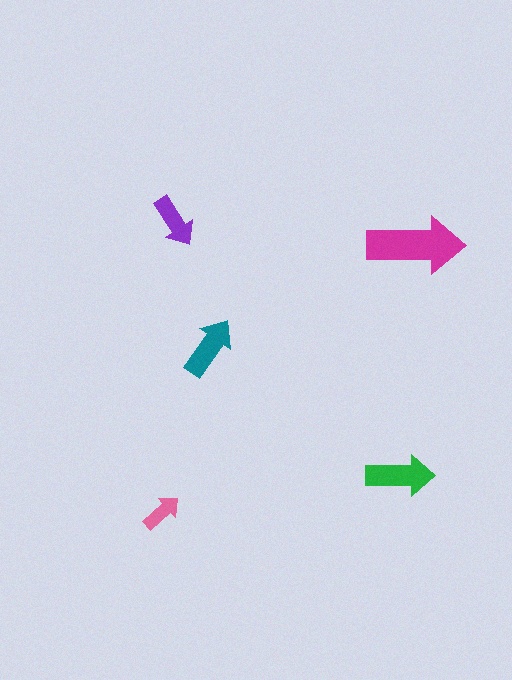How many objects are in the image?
There are 5 objects in the image.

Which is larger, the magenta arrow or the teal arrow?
The magenta one.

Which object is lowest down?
The pink arrow is bottommost.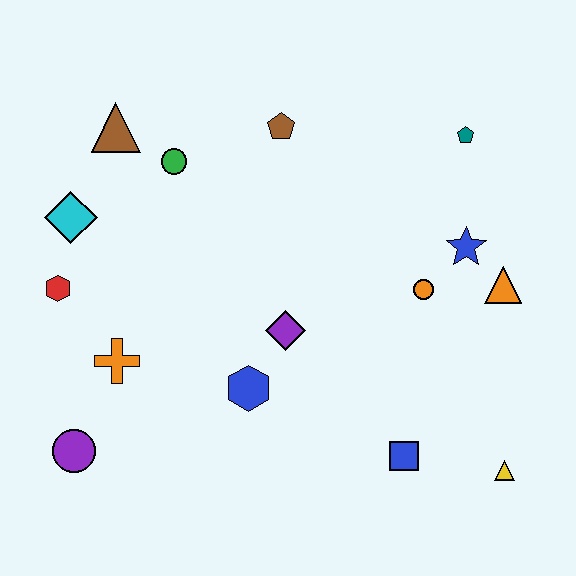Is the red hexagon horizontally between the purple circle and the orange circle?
No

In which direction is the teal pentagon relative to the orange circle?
The teal pentagon is above the orange circle.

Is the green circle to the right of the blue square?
No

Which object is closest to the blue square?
The yellow triangle is closest to the blue square.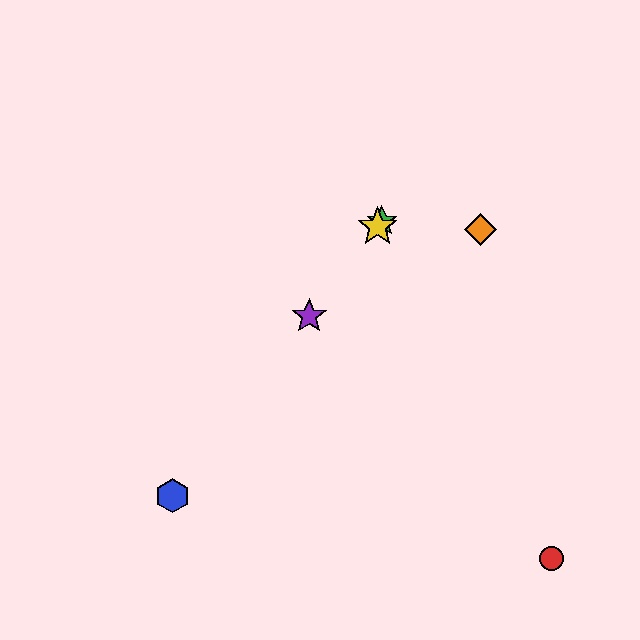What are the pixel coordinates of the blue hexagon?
The blue hexagon is at (172, 496).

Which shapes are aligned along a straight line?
The blue hexagon, the green star, the yellow star, the purple star are aligned along a straight line.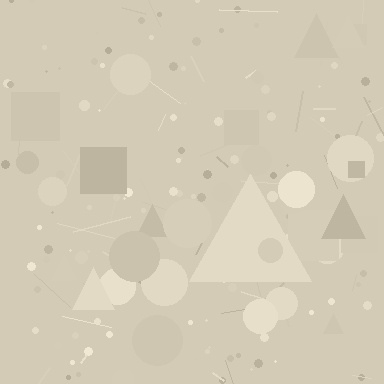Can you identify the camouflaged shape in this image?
The camouflaged shape is a triangle.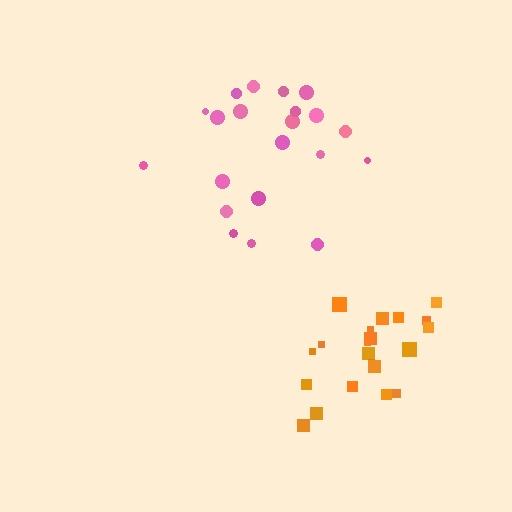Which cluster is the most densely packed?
Orange.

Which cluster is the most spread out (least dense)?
Pink.